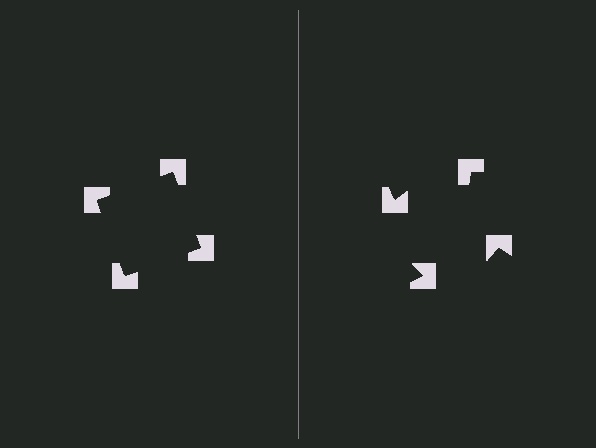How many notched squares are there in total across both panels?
8 — 4 on each side.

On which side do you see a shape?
An illusory square appears on the left side. On the right side the wedge cuts are rotated, so no coherent shape forms.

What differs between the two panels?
The notched squares are positioned identically on both sides; only the wedge orientations differ. On the left they align to a square; on the right they are misaligned.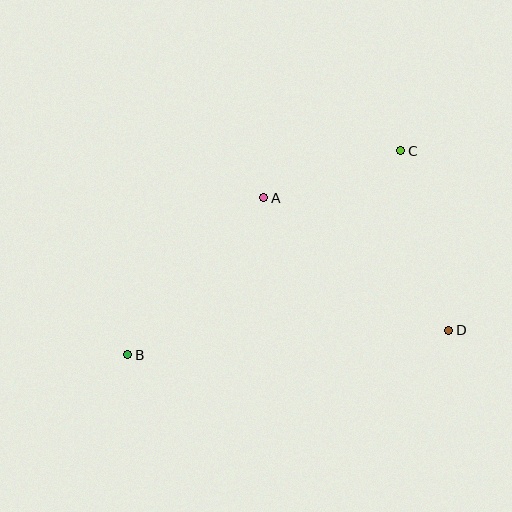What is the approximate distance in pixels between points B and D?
The distance between B and D is approximately 322 pixels.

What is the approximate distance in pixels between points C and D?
The distance between C and D is approximately 186 pixels.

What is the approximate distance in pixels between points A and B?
The distance between A and B is approximately 208 pixels.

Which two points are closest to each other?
Points A and C are closest to each other.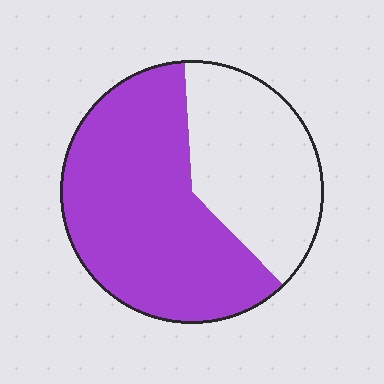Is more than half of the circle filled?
Yes.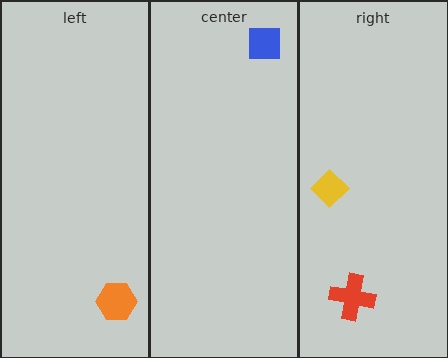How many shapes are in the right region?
2.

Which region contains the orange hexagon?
The left region.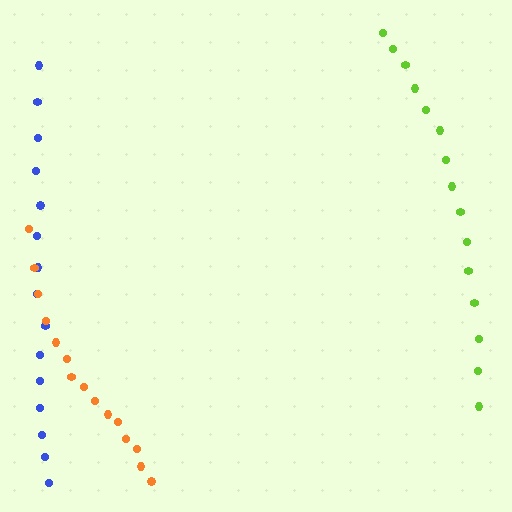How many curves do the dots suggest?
There are 3 distinct paths.